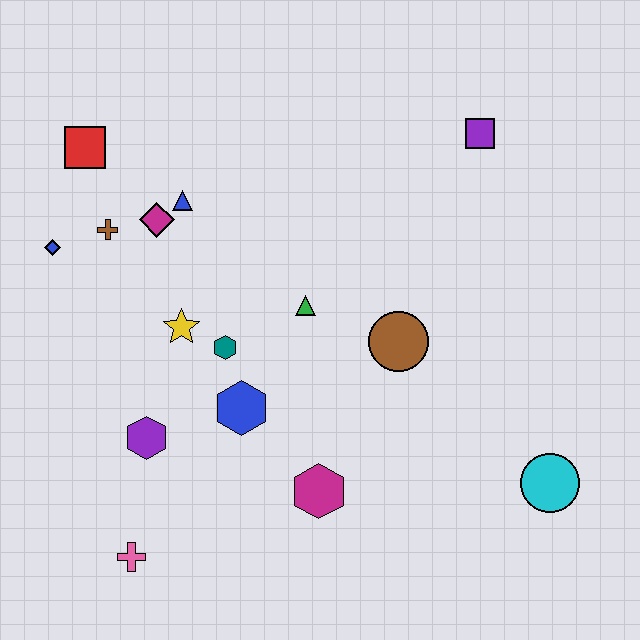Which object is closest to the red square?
The brown cross is closest to the red square.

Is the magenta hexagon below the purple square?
Yes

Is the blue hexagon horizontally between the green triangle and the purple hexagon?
Yes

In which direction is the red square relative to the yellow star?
The red square is above the yellow star.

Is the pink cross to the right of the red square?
Yes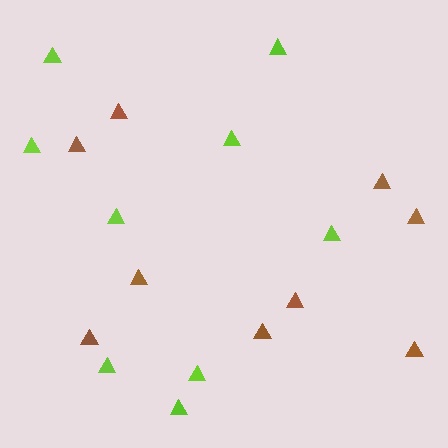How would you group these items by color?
There are 2 groups: one group of brown triangles (9) and one group of lime triangles (9).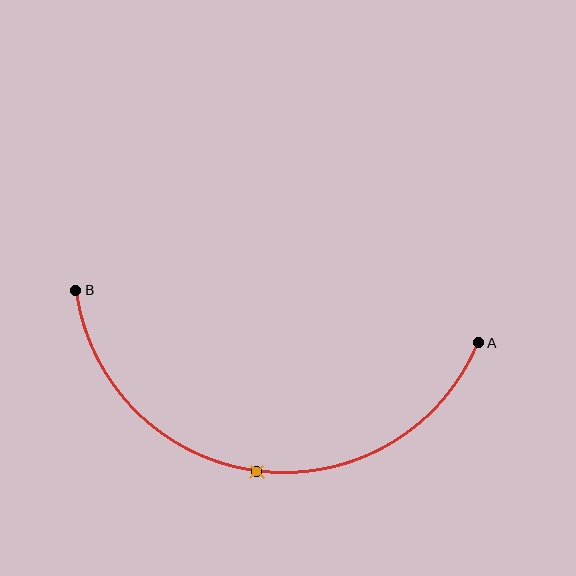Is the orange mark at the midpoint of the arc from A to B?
Yes. The orange mark lies on the arc at equal arc-length from both A and B — it is the arc midpoint.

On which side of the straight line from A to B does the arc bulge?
The arc bulges below the straight line connecting A and B.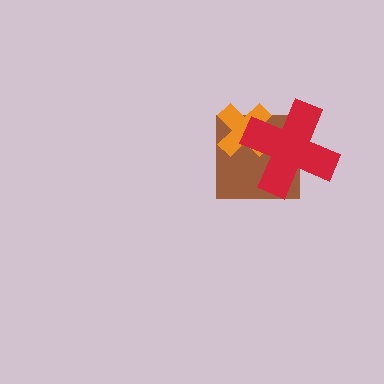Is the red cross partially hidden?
No, no other shape covers it.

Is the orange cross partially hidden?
Yes, it is partially covered by another shape.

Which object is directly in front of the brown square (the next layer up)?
The orange cross is directly in front of the brown square.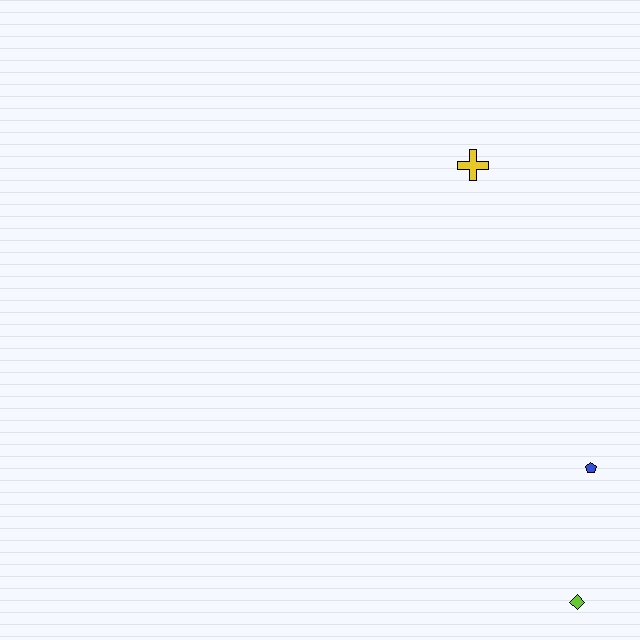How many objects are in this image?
There are 3 objects.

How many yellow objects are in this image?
There is 1 yellow object.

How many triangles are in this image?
There are no triangles.